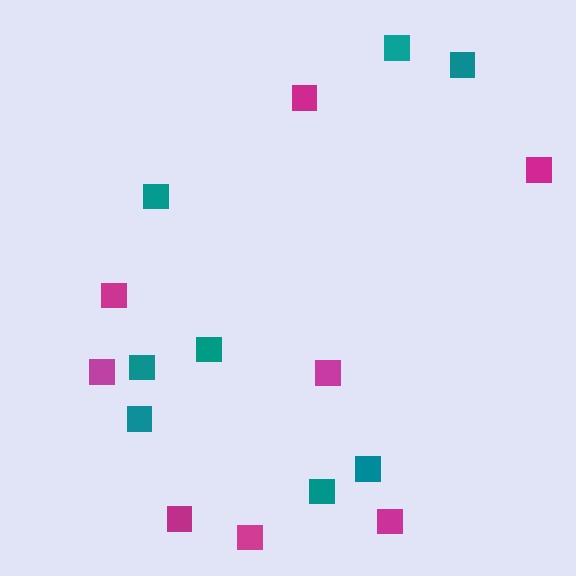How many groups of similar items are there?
There are 2 groups: one group of magenta squares (8) and one group of teal squares (8).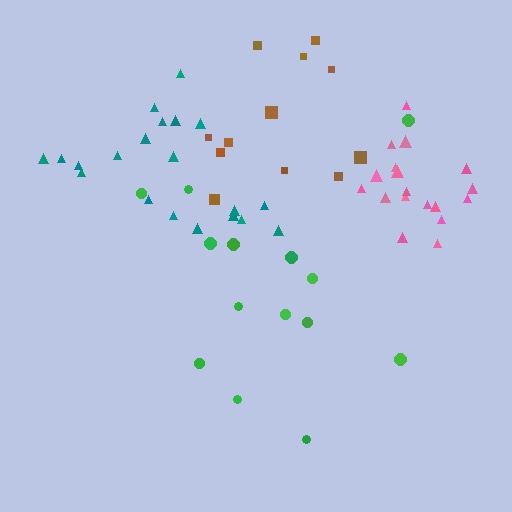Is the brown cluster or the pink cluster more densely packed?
Pink.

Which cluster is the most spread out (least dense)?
Green.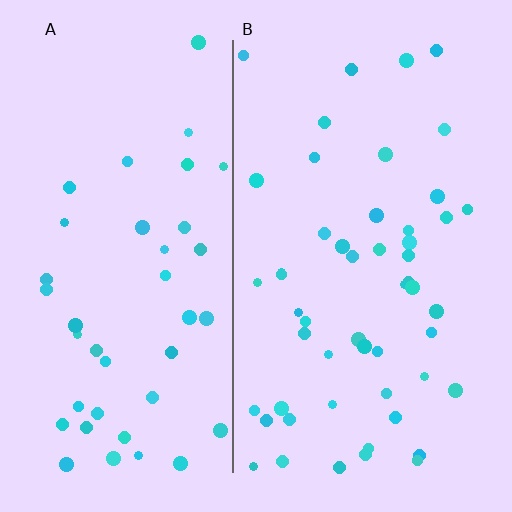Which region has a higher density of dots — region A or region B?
B (the right).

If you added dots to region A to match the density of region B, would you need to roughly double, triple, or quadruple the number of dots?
Approximately double.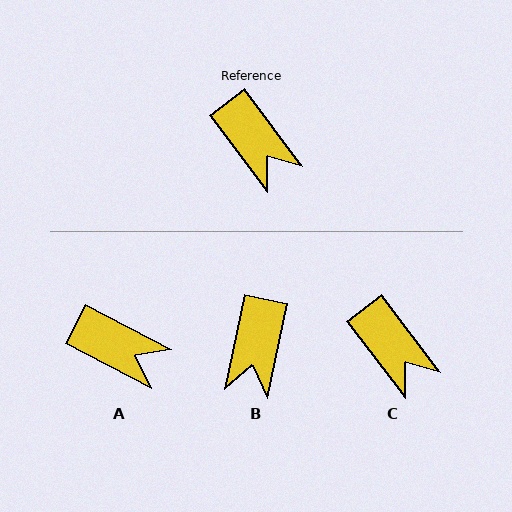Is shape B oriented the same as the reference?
No, it is off by about 49 degrees.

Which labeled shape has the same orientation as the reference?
C.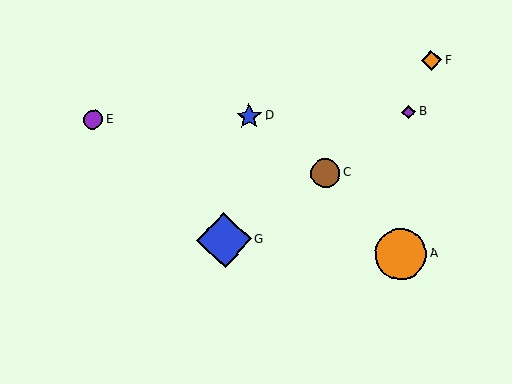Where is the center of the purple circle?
The center of the purple circle is at (93, 120).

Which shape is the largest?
The blue diamond (labeled G) is the largest.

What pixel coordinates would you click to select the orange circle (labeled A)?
Click at (401, 254) to select the orange circle A.